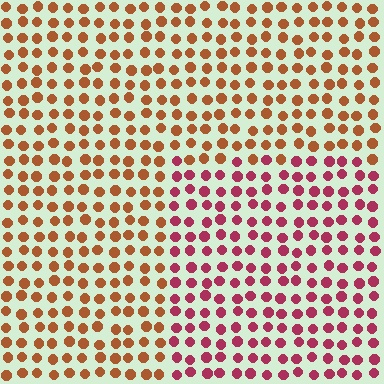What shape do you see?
I see a rectangle.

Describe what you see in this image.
The image is filled with small brown elements in a uniform arrangement. A rectangle-shaped region is visible where the elements are tinted to a slightly different hue, forming a subtle color boundary.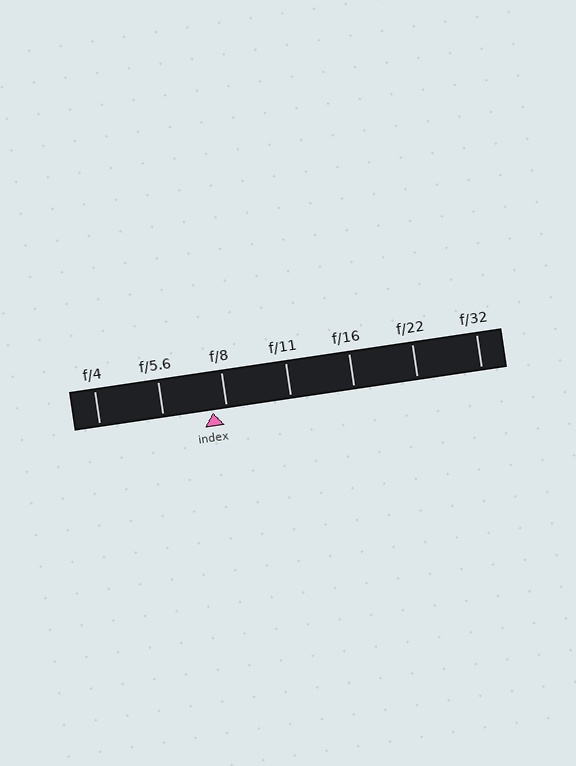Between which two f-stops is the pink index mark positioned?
The index mark is between f/5.6 and f/8.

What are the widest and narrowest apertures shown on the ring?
The widest aperture shown is f/4 and the narrowest is f/32.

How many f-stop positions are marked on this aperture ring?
There are 7 f-stop positions marked.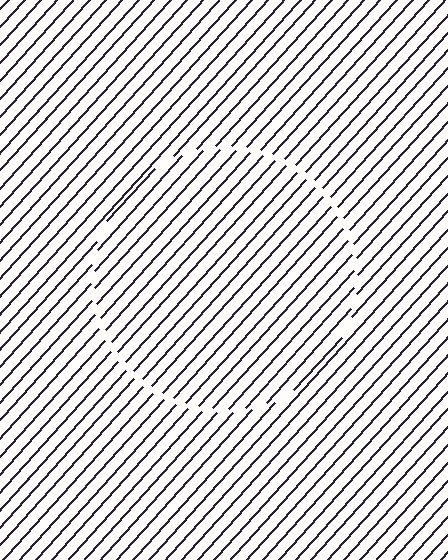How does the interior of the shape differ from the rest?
The interior of the shape contains the same grating, shifted by half a period — the contour is defined by the phase discontinuity where line-ends from the inner and outer gratings abut.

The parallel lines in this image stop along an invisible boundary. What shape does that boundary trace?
An illusory circle. The interior of the shape contains the same grating, shifted by half a period — the contour is defined by the phase discontinuity where line-ends from the inner and outer gratings abut.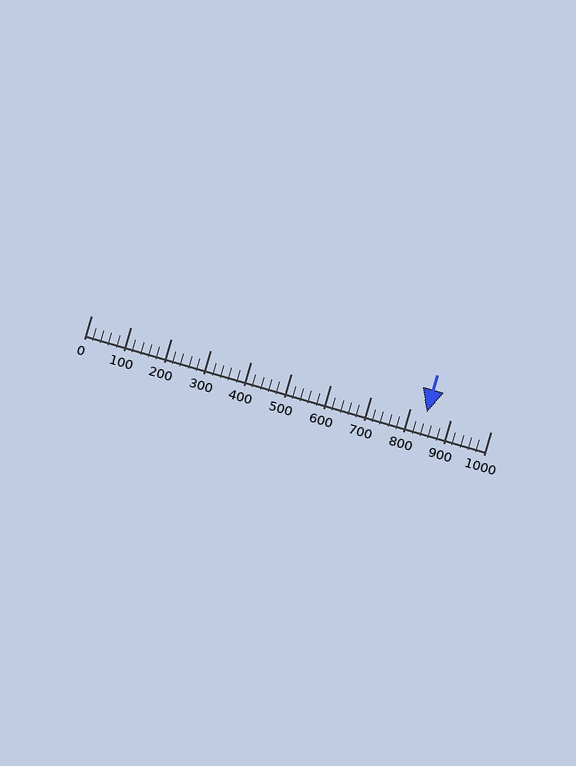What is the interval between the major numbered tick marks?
The major tick marks are spaced 100 units apart.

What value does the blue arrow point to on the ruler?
The blue arrow points to approximately 840.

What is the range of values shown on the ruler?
The ruler shows values from 0 to 1000.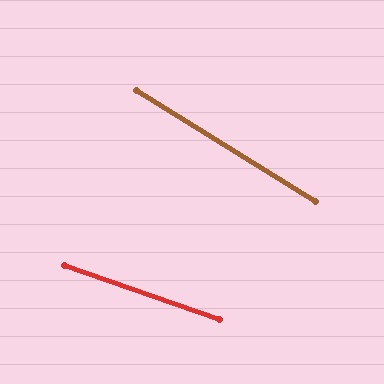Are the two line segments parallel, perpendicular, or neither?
Neither parallel nor perpendicular — they differ by about 13°.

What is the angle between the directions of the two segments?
Approximately 13 degrees.